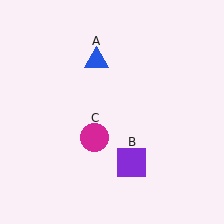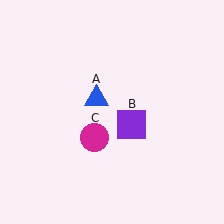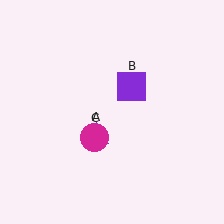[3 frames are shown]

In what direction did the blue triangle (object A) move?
The blue triangle (object A) moved down.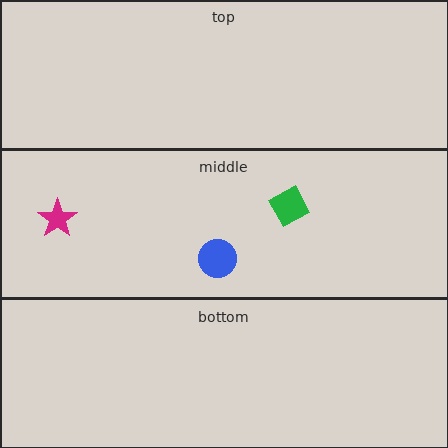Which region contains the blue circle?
The middle region.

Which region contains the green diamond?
The middle region.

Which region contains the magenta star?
The middle region.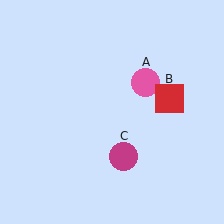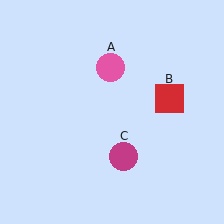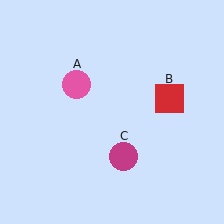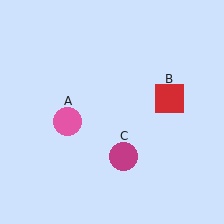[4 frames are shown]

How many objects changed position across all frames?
1 object changed position: pink circle (object A).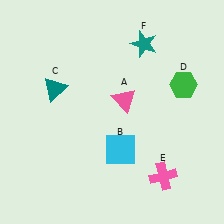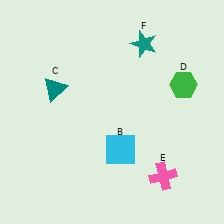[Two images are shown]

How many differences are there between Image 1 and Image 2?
There is 1 difference between the two images.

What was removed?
The pink triangle (A) was removed in Image 2.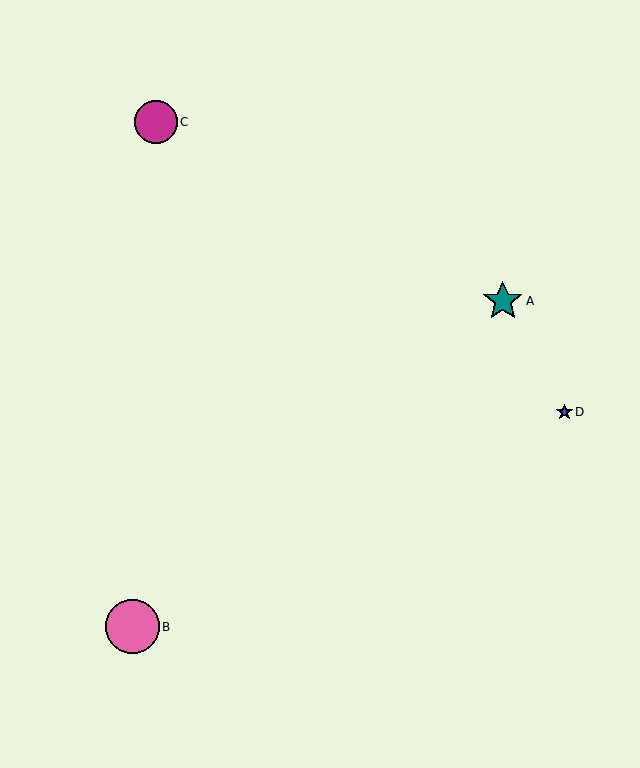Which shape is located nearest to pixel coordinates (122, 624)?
The pink circle (labeled B) at (132, 627) is nearest to that location.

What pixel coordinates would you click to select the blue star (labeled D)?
Click at (565, 412) to select the blue star D.